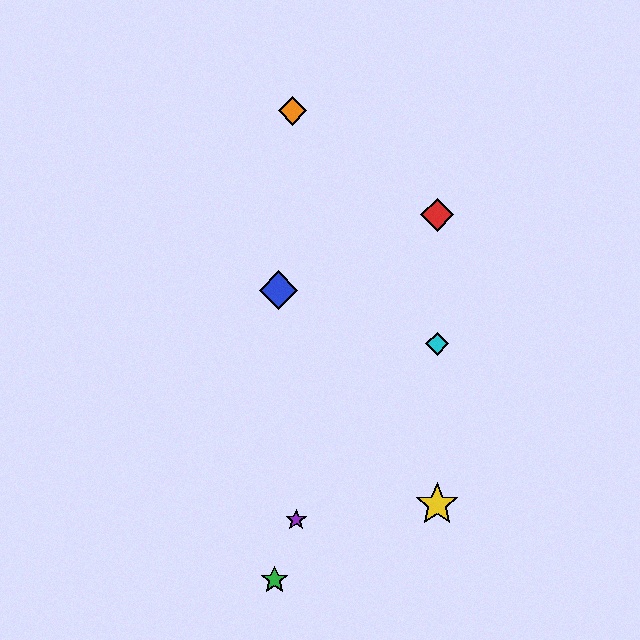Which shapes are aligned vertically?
The red diamond, the yellow star, the cyan diamond are aligned vertically.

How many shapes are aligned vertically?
3 shapes (the red diamond, the yellow star, the cyan diamond) are aligned vertically.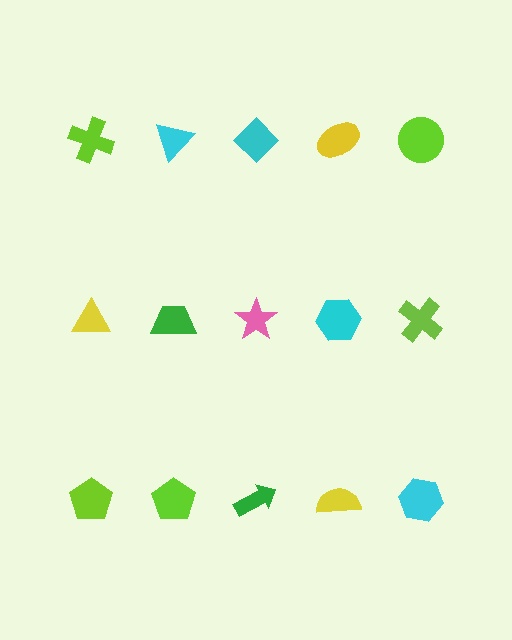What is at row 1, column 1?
A lime cross.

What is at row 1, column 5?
A lime circle.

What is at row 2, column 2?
A green trapezoid.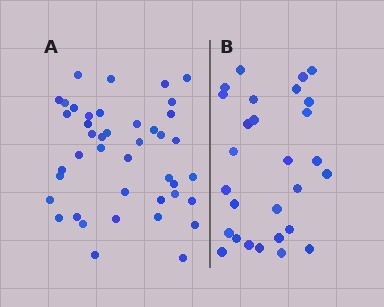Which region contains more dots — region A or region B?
Region A (the left region) has more dots.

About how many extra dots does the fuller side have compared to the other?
Region A has approximately 15 more dots than region B.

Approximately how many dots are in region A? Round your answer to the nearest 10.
About 40 dots. (The exact count is 42, which rounds to 40.)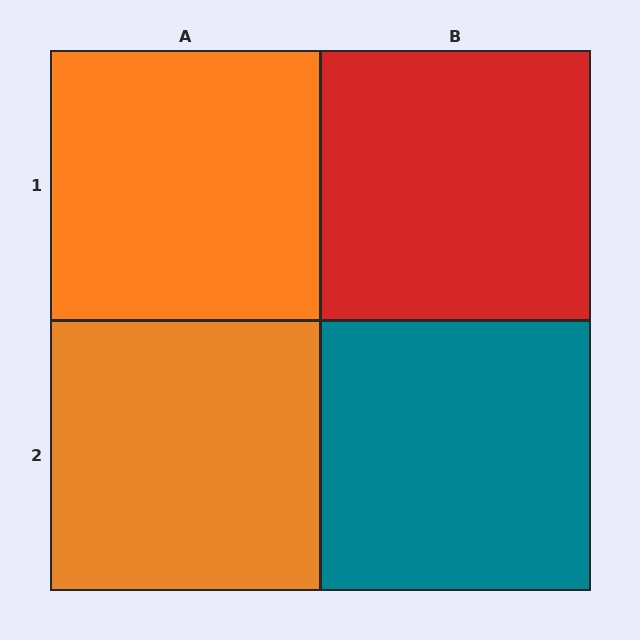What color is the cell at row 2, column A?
Orange.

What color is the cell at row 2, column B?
Teal.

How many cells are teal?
1 cell is teal.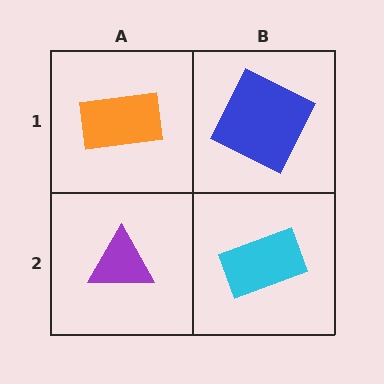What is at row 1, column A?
An orange rectangle.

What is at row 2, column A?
A purple triangle.